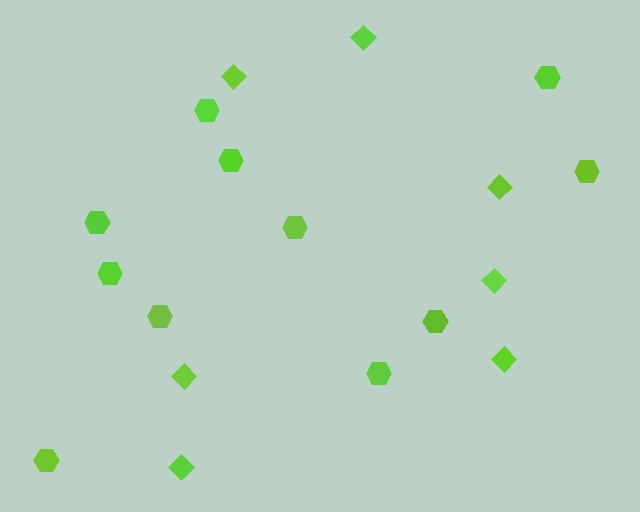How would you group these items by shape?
There are 2 groups: one group of diamonds (7) and one group of hexagons (11).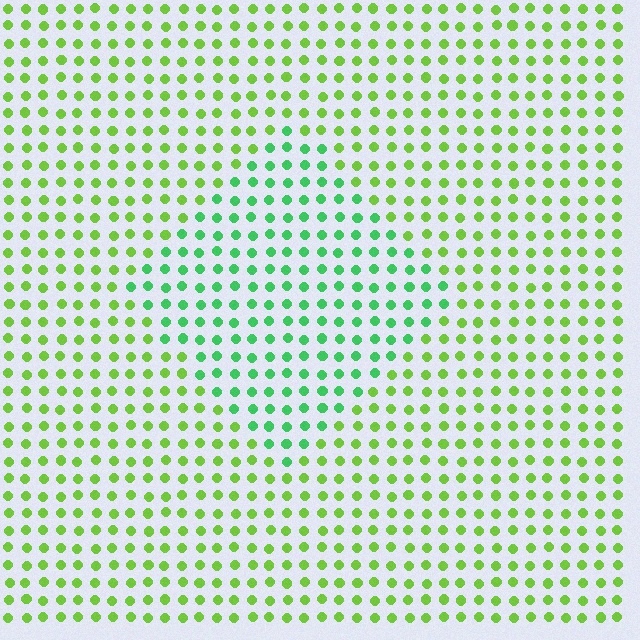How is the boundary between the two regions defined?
The boundary is defined purely by a slight shift in hue (about 38 degrees). Spacing, size, and orientation are identical on both sides.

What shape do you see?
I see a diamond.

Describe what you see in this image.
The image is filled with small lime elements in a uniform arrangement. A diamond-shaped region is visible where the elements are tinted to a slightly different hue, forming a subtle color boundary.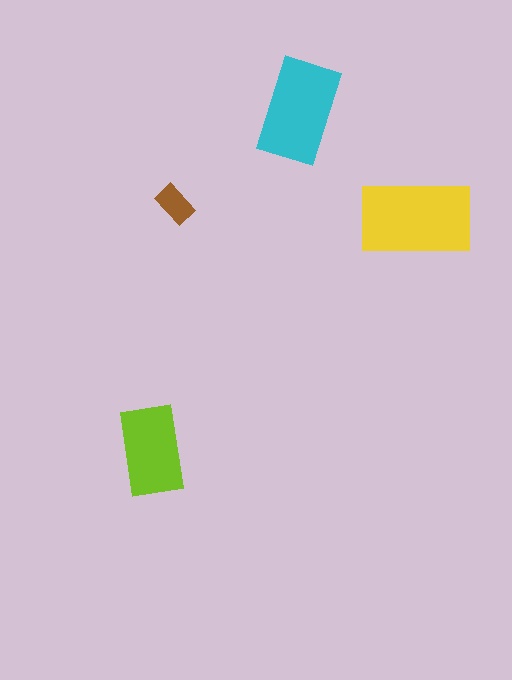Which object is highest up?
The cyan rectangle is topmost.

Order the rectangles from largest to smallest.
the yellow one, the cyan one, the lime one, the brown one.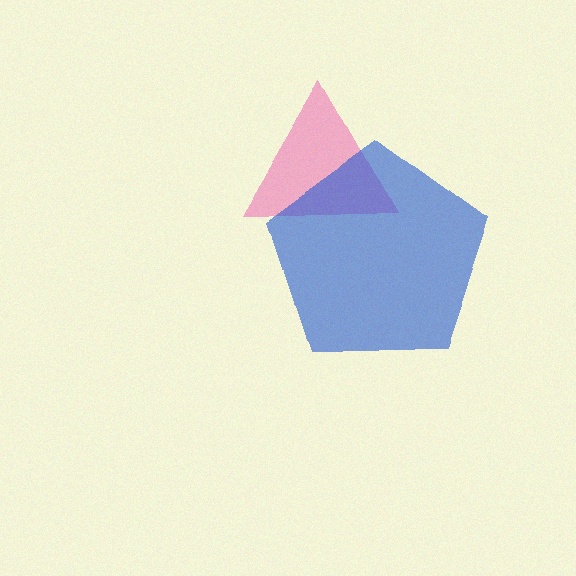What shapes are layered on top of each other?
The layered shapes are: a pink triangle, a blue pentagon.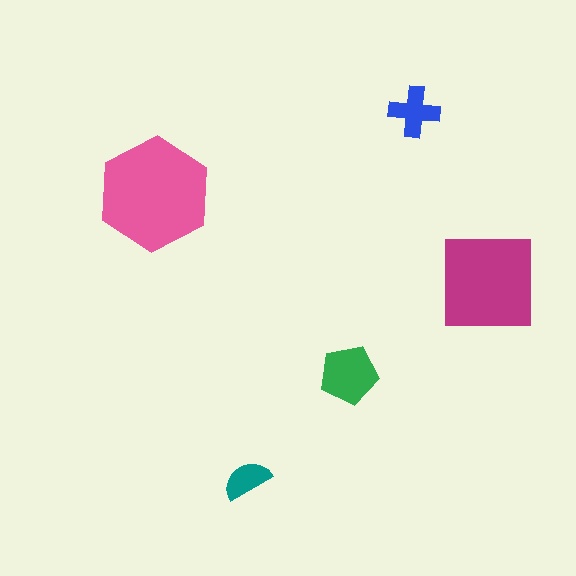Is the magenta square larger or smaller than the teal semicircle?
Larger.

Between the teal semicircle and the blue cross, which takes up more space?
The blue cross.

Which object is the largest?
The pink hexagon.